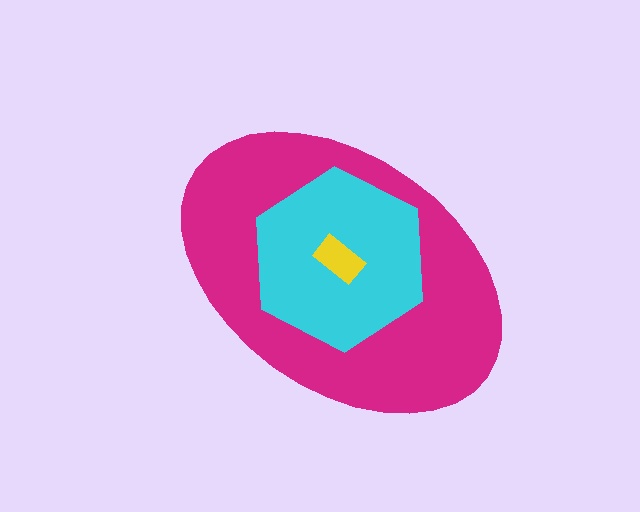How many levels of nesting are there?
3.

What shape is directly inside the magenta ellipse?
The cyan hexagon.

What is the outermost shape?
The magenta ellipse.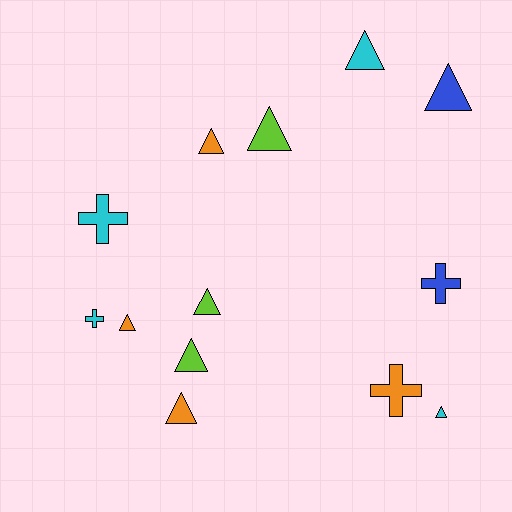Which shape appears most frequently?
Triangle, with 9 objects.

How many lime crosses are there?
There are no lime crosses.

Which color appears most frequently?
Orange, with 4 objects.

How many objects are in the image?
There are 13 objects.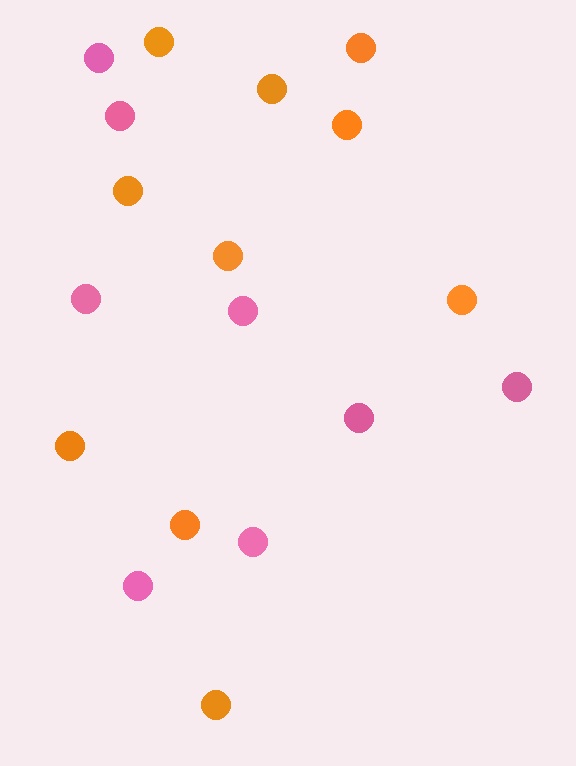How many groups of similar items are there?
There are 2 groups: one group of pink circles (8) and one group of orange circles (10).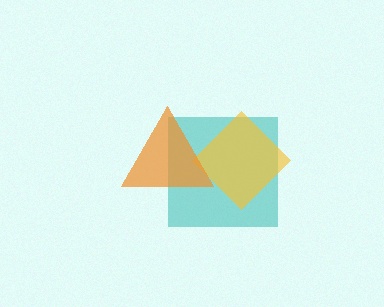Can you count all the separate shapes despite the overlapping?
Yes, there are 3 separate shapes.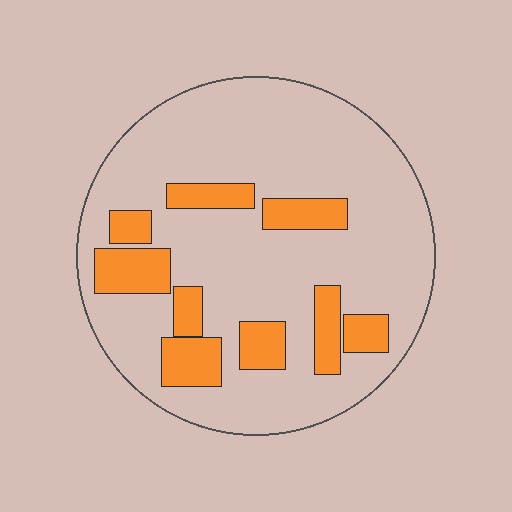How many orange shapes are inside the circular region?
9.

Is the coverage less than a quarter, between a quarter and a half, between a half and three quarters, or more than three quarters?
Less than a quarter.